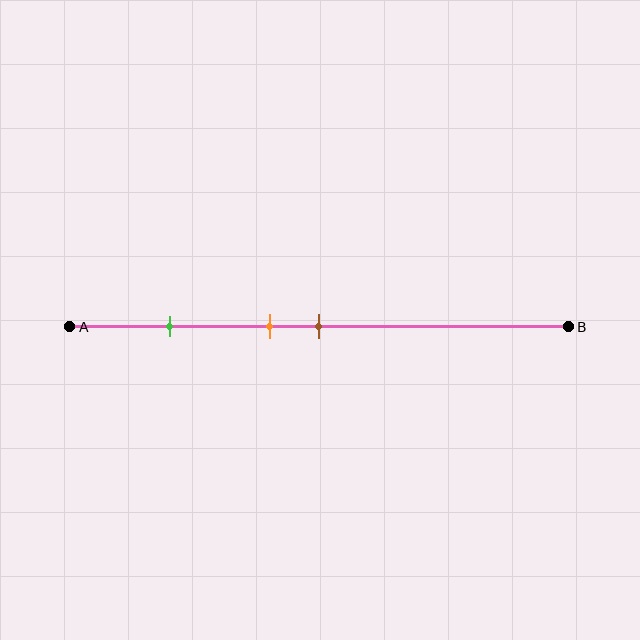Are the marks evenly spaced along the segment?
No, the marks are not evenly spaced.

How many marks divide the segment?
There are 3 marks dividing the segment.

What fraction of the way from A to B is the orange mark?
The orange mark is approximately 40% (0.4) of the way from A to B.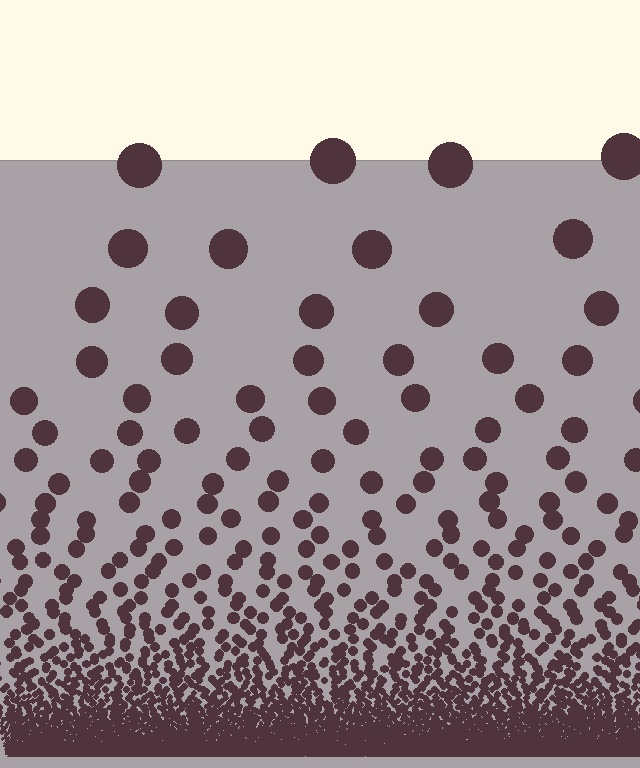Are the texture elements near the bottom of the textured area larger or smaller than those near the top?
Smaller. The gradient is inverted — elements near the bottom are smaller and denser.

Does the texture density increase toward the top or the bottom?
Density increases toward the bottom.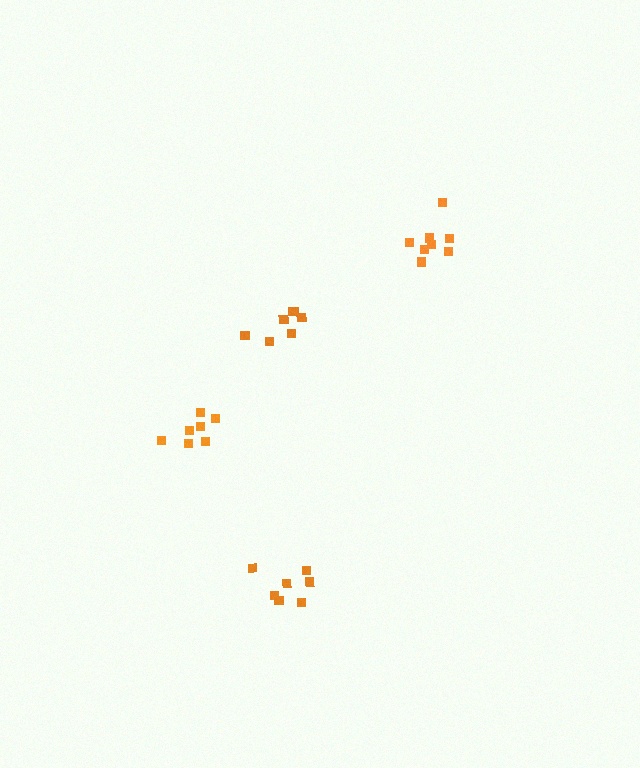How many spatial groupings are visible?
There are 4 spatial groupings.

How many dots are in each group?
Group 1: 7 dots, Group 2: 7 dots, Group 3: 7 dots, Group 4: 8 dots (29 total).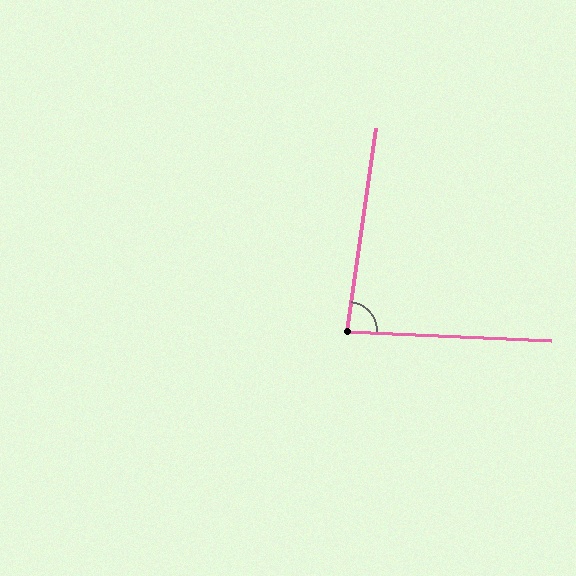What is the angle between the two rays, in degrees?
Approximately 85 degrees.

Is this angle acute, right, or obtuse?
It is acute.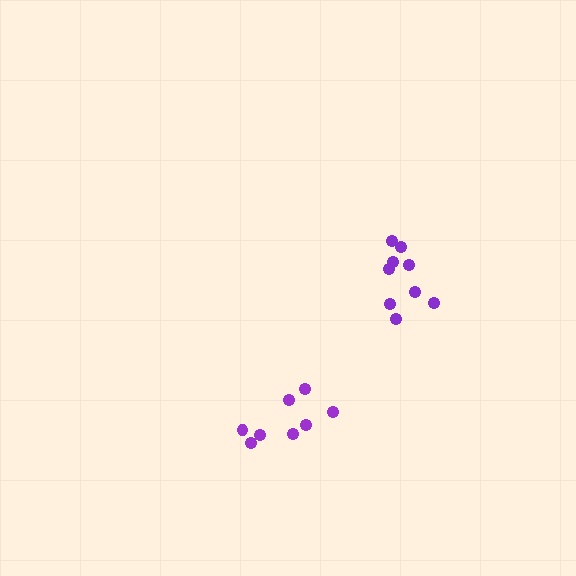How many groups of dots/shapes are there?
There are 2 groups.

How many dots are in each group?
Group 1: 8 dots, Group 2: 9 dots (17 total).